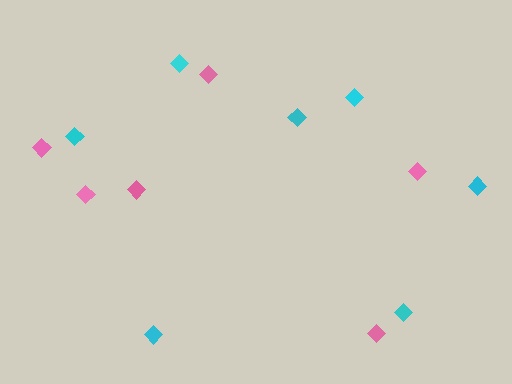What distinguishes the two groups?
There are 2 groups: one group of pink diamonds (6) and one group of cyan diamonds (7).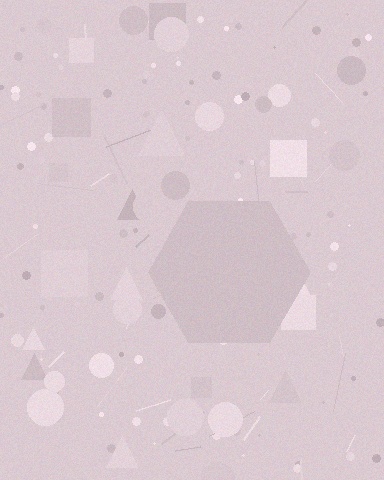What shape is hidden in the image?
A hexagon is hidden in the image.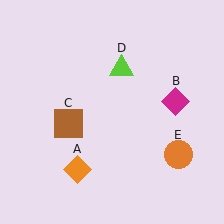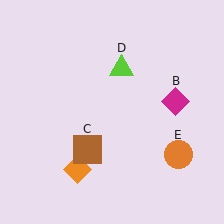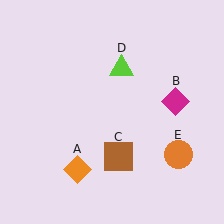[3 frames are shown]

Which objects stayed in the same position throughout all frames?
Orange diamond (object A) and magenta diamond (object B) and lime triangle (object D) and orange circle (object E) remained stationary.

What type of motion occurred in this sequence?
The brown square (object C) rotated counterclockwise around the center of the scene.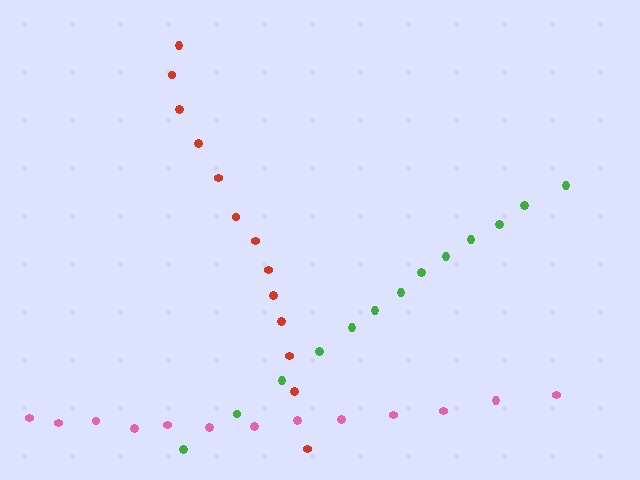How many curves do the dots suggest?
There are 3 distinct paths.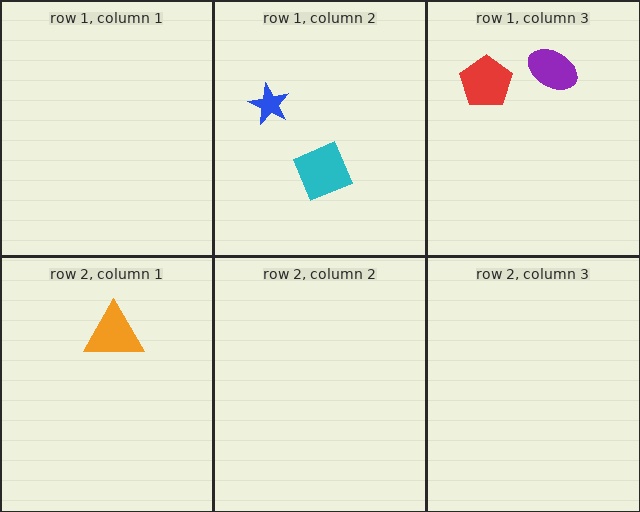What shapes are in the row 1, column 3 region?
The red pentagon, the purple ellipse.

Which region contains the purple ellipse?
The row 1, column 3 region.